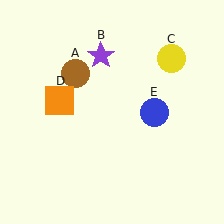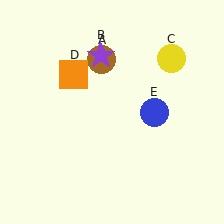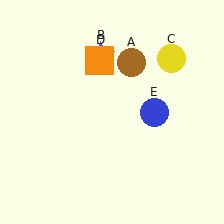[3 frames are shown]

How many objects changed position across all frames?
2 objects changed position: brown circle (object A), orange square (object D).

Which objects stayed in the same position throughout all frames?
Purple star (object B) and yellow circle (object C) and blue circle (object E) remained stationary.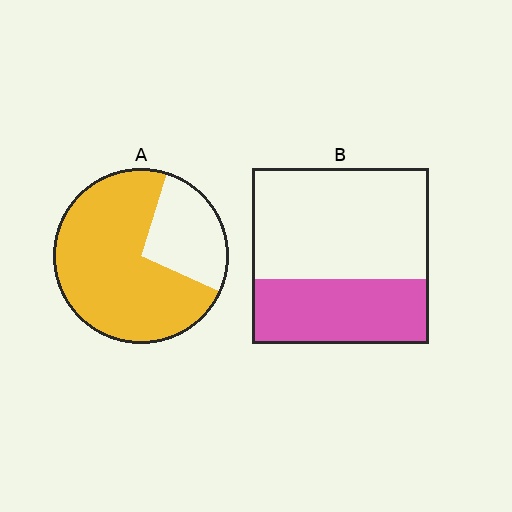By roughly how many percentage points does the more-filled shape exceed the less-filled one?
By roughly 35 percentage points (A over B).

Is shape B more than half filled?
No.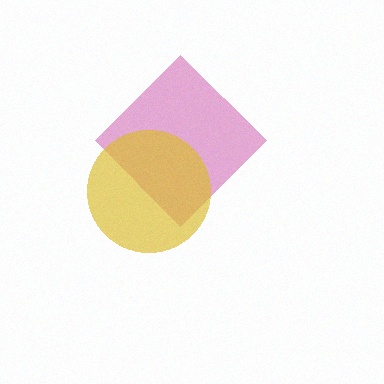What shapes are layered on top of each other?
The layered shapes are: a magenta diamond, a yellow circle.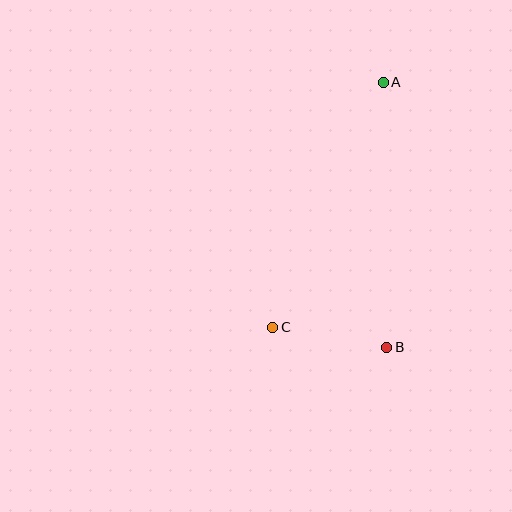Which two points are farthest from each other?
Points A and C are farthest from each other.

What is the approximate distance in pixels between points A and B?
The distance between A and B is approximately 265 pixels.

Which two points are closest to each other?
Points B and C are closest to each other.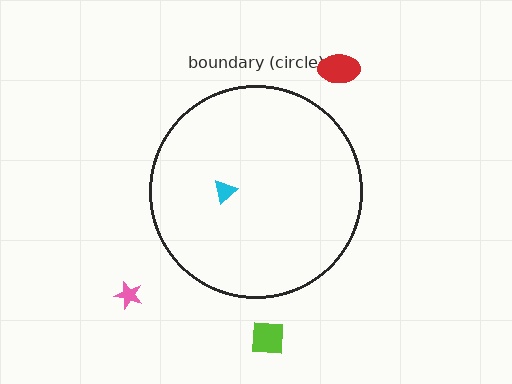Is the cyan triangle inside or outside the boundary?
Inside.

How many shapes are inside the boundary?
1 inside, 3 outside.